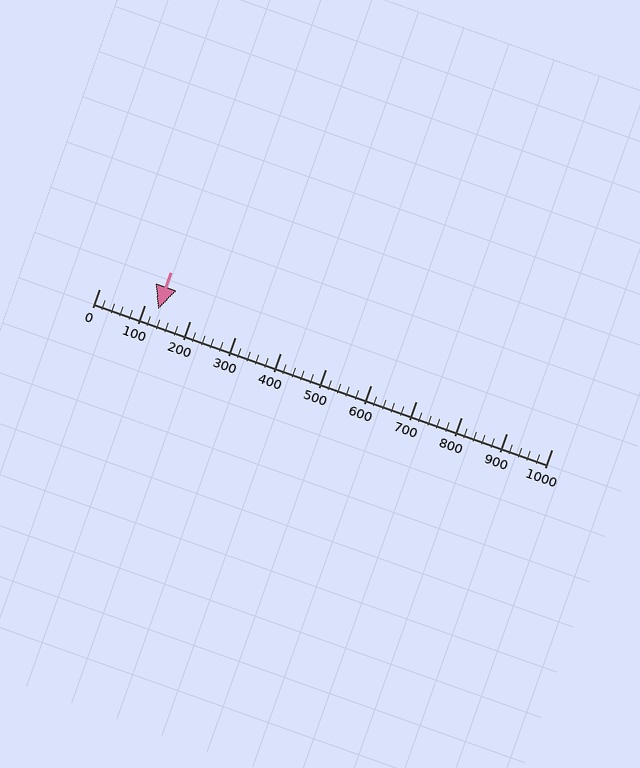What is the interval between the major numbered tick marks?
The major tick marks are spaced 100 units apart.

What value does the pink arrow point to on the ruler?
The pink arrow points to approximately 130.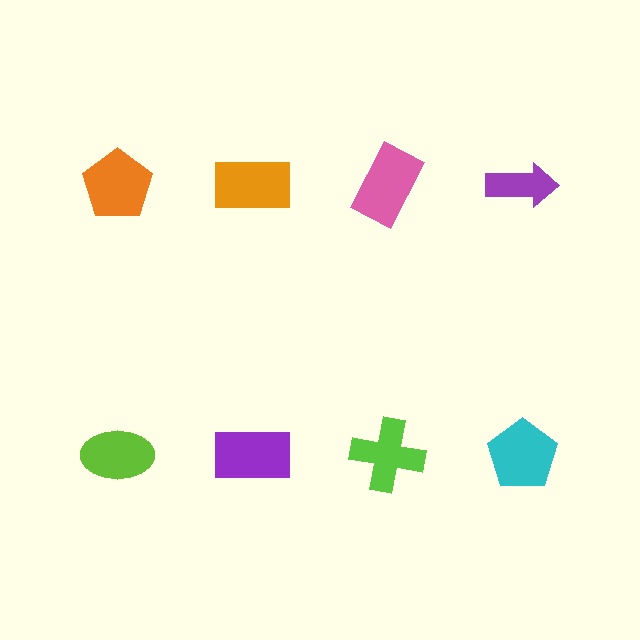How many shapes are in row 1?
4 shapes.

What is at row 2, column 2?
A purple rectangle.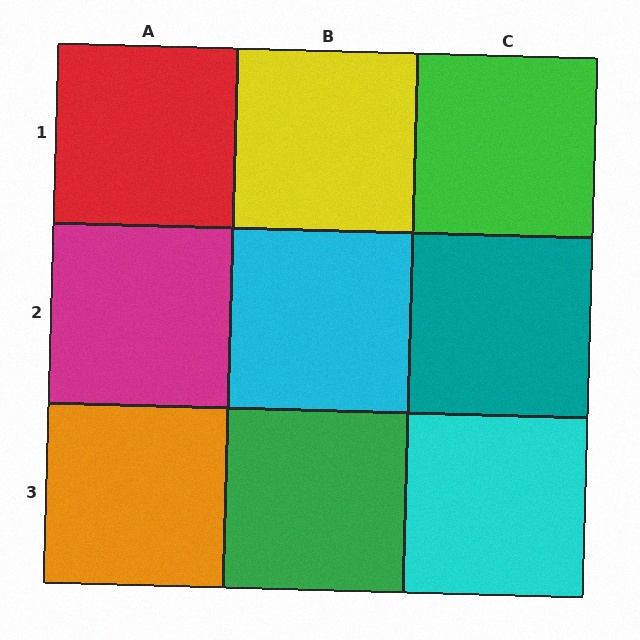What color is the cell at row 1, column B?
Yellow.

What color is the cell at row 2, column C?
Teal.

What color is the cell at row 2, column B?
Cyan.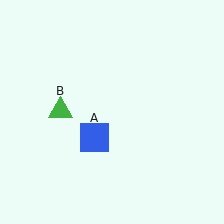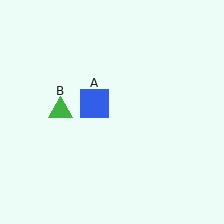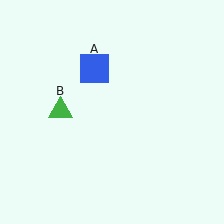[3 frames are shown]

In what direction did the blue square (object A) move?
The blue square (object A) moved up.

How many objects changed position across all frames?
1 object changed position: blue square (object A).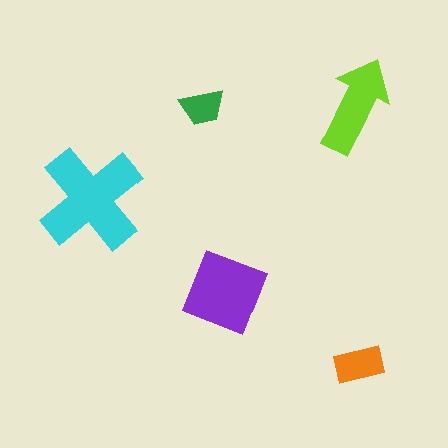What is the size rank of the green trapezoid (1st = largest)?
5th.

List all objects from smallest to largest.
The green trapezoid, the orange rectangle, the lime arrow, the purple diamond, the cyan cross.